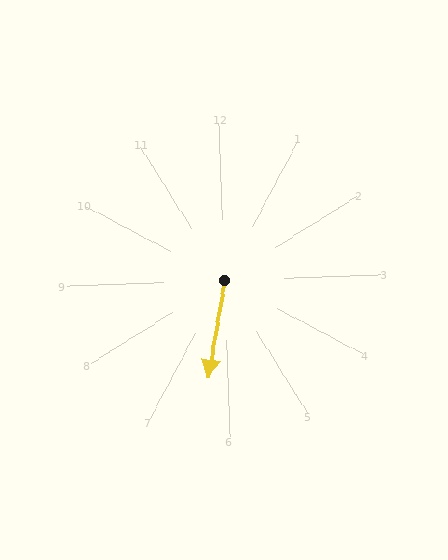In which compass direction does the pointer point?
South.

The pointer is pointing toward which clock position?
Roughly 6 o'clock.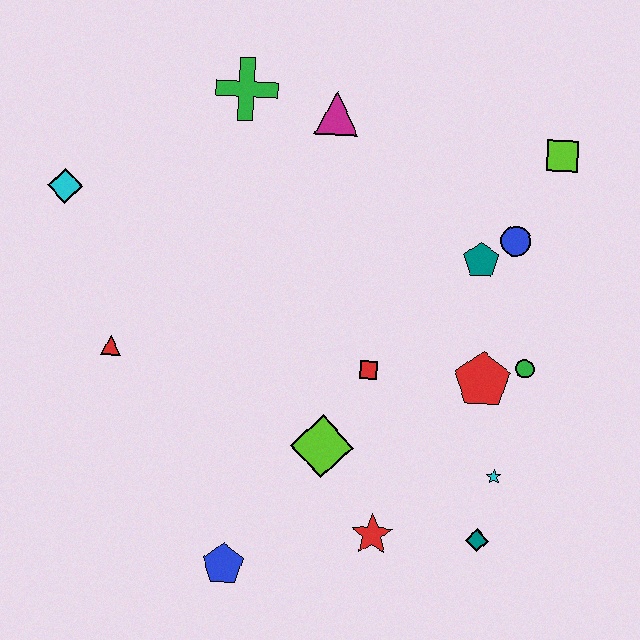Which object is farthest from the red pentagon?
The cyan diamond is farthest from the red pentagon.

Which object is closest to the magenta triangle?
The green cross is closest to the magenta triangle.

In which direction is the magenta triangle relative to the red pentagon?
The magenta triangle is above the red pentagon.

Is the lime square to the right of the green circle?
Yes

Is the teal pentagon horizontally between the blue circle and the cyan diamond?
Yes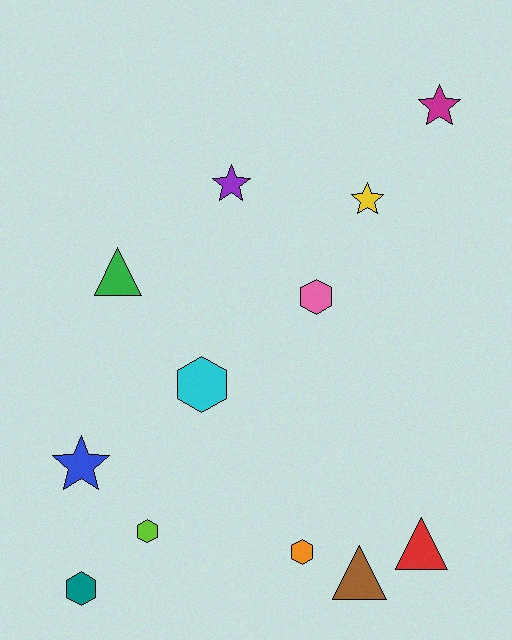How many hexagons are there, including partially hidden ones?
There are 5 hexagons.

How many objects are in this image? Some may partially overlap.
There are 12 objects.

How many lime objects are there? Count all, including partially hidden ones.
There is 1 lime object.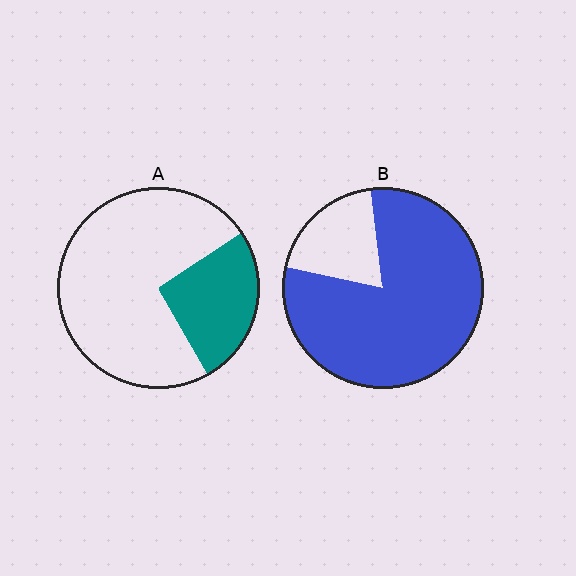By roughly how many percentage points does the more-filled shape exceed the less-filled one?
By roughly 55 percentage points (B over A).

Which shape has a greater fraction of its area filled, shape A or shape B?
Shape B.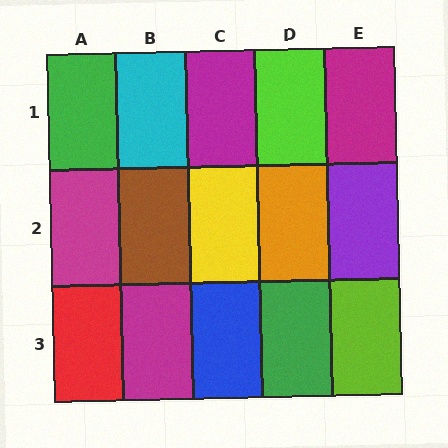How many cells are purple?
1 cell is purple.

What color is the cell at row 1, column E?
Magenta.